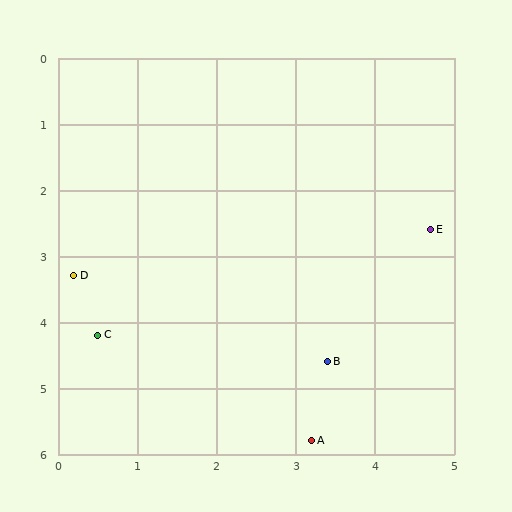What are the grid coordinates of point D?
Point D is at approximately (0.2, 3.3).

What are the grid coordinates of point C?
Point C is at approximately (0.5, 4.2).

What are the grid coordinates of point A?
Point A is at approximately (3.2, 5.8).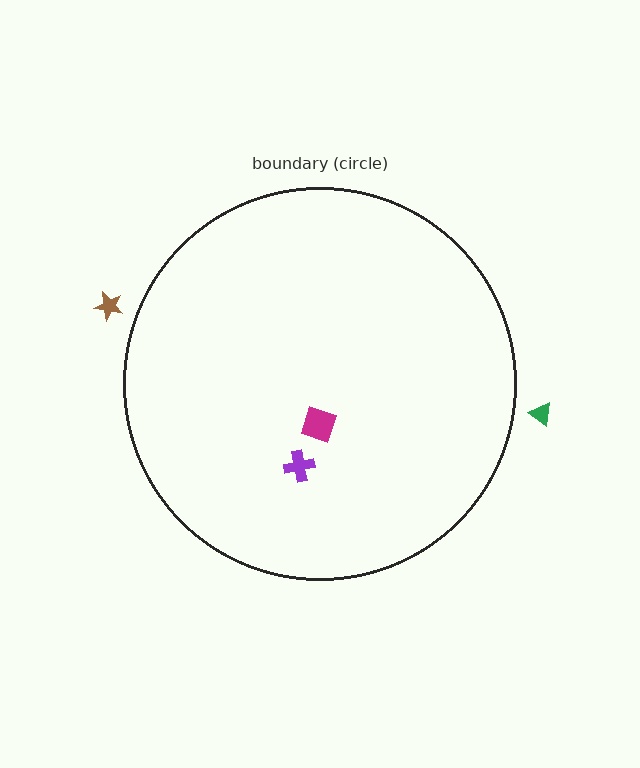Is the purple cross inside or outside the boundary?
Inside.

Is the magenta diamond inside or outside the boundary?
Inside.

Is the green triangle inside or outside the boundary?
Outside.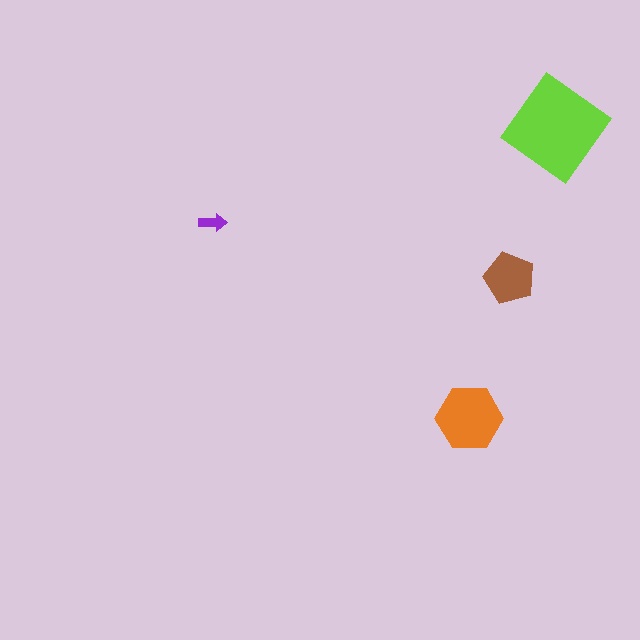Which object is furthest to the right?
The lime diamond is rightmost.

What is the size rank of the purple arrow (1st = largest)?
4th.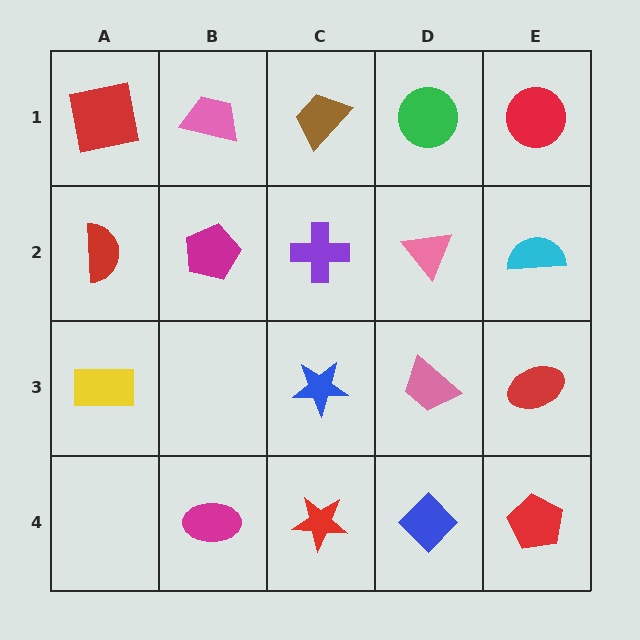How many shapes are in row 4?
4 shapes.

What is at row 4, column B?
A magenta ellipse.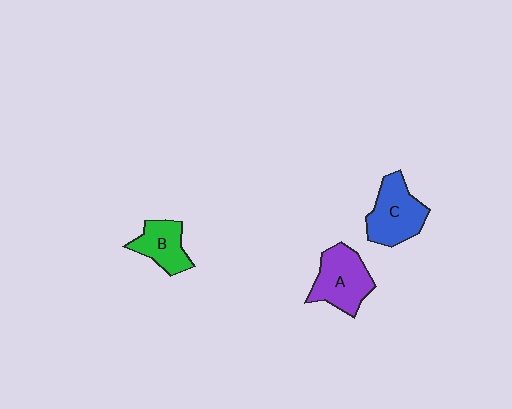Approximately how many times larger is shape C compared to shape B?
Approximately 1.4 times.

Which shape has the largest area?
Shape C (blue).